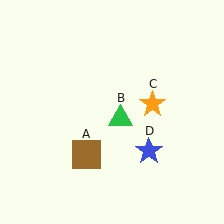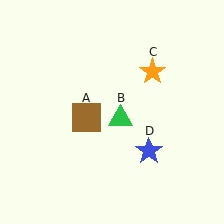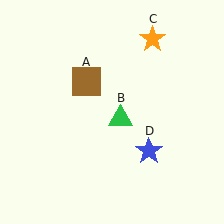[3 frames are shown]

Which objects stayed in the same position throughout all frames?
Green triangle (object B) and blue star (object D) remained stationary.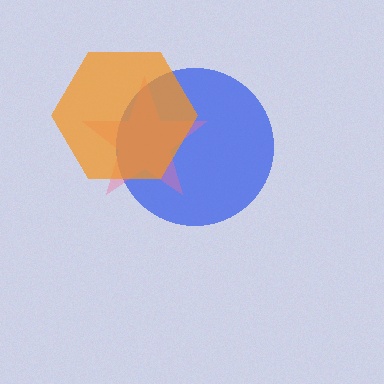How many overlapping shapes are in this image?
There are 3 overlapping shapes in the image.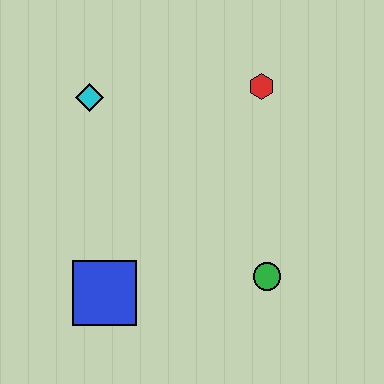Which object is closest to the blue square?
The green circle is closest to the blue square.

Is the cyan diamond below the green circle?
No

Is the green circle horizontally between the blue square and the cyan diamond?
No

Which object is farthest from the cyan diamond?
The green circle is farthest from the cyan diamond.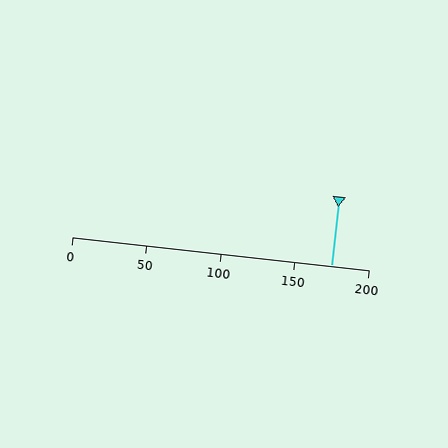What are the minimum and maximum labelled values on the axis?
The axis runs from 0 to 200.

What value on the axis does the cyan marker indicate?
The marker indicates approximately 175.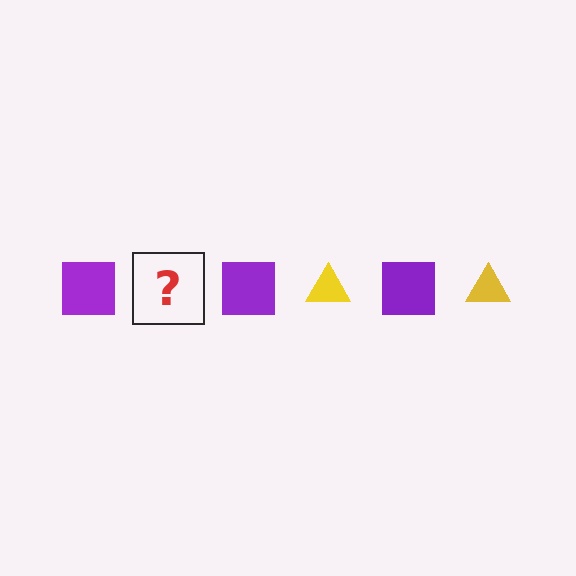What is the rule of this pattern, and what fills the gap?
The rule is that the pattern alternates between purple square and yellow triangle. The gap should be filled with a yellow triangle.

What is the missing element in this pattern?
The missing element is a yellow triangle.